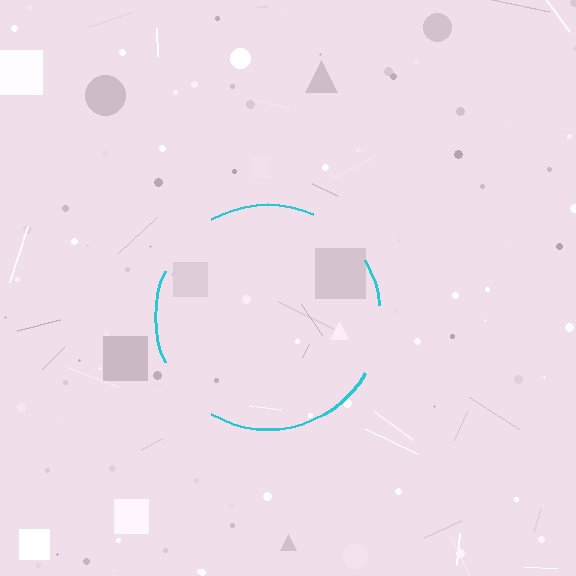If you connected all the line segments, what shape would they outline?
They would outline a circle.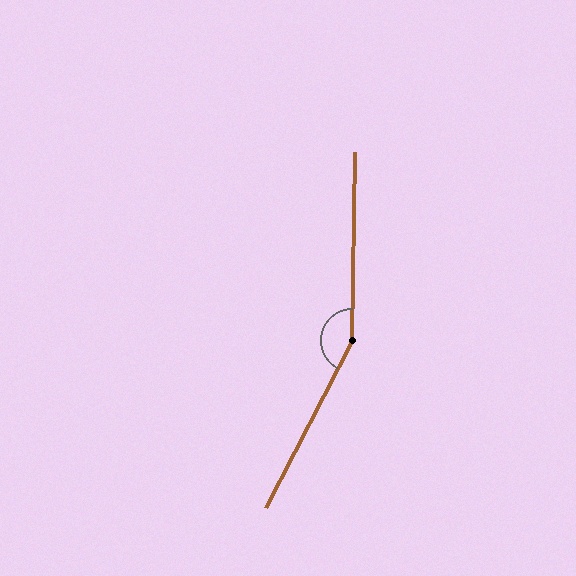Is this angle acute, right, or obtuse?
It is obtuse.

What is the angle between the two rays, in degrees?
Approximately 153 degrees.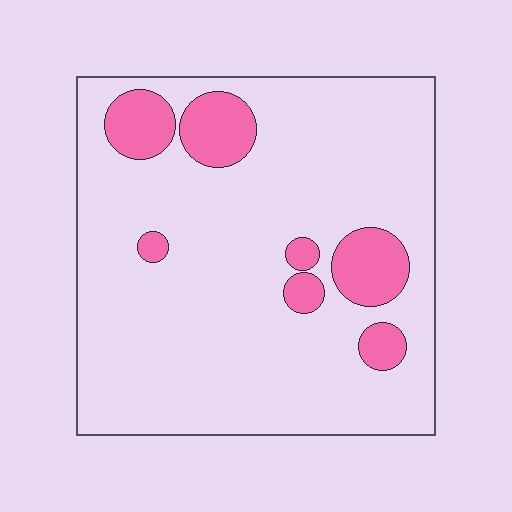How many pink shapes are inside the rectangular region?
7.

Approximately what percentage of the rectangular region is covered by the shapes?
Approximately 15%.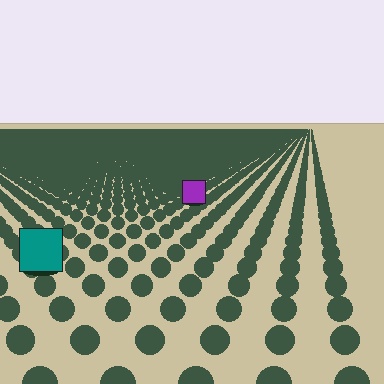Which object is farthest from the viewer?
The purple square is farthest from the viewer. It appears smaller and the ground texture around it is denser.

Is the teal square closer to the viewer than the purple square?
Yes. The teal square is closer — you can tell from the texture gradient: the ground texture is coarser near it.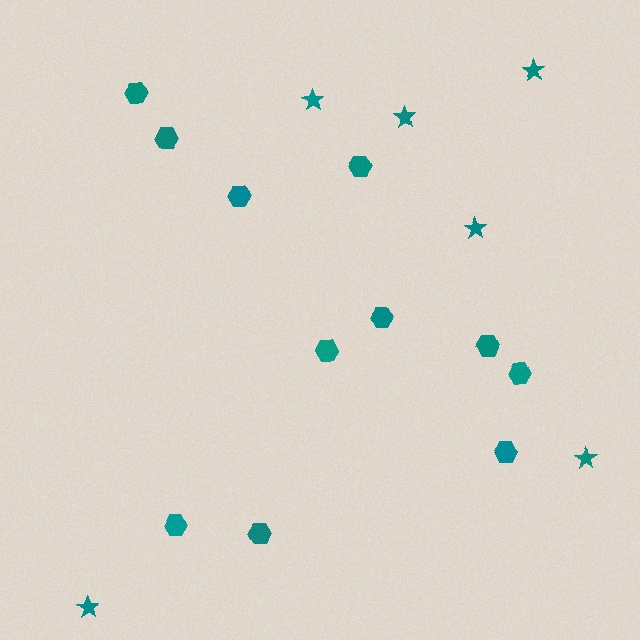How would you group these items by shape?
There are 2 groups: one group of stars (6) and one group of hexagons (11).